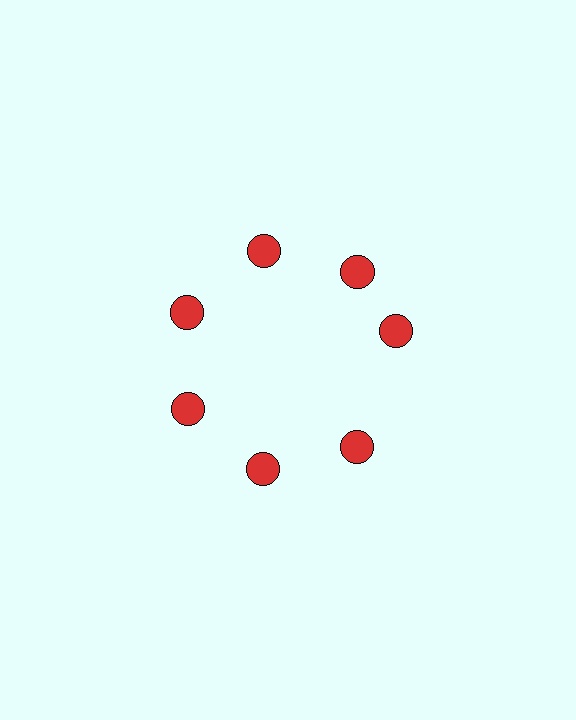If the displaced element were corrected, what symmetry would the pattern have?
It would have 7-fold rotational symmetry — the pattern would map onto itself every 51 degrees.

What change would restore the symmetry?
The symmetry would be restored by rotating it back into even spacing with its neighbors so that all 7 circles sit at equal angles and equal distance from the center.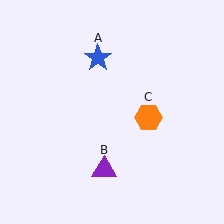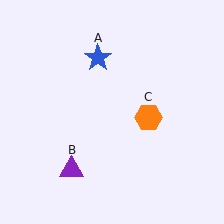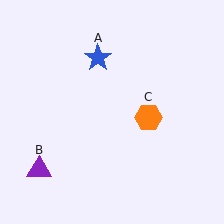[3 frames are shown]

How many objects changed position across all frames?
1 object changed position: purple triangle (object B).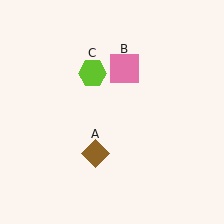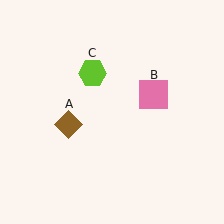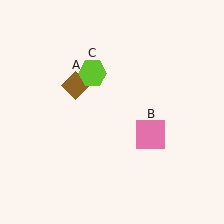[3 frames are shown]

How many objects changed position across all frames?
2 objects changed position: brown diamond (object A), pink square (object B).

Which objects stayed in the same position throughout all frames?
Lime hexagon (object C) remained stationary.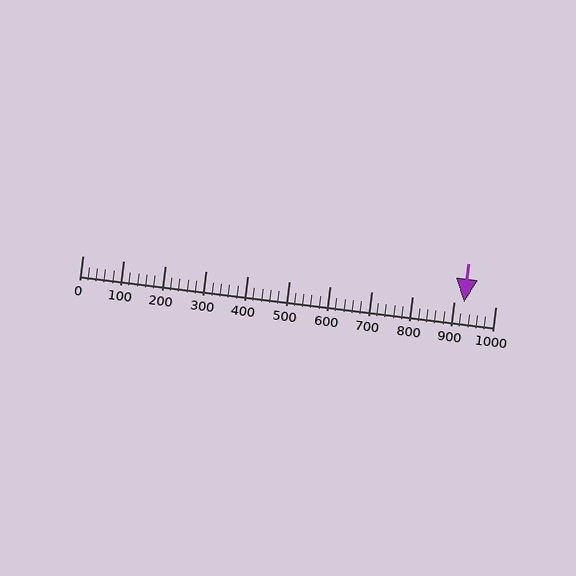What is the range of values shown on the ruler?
The ruler shows values from 0 to 1000.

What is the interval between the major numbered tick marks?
The major tick marks are spaced 100 units apart.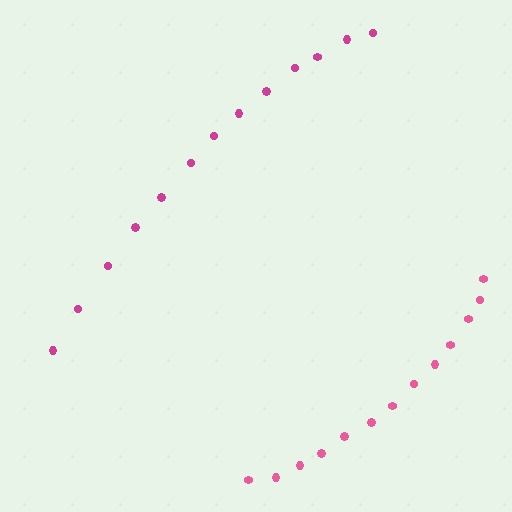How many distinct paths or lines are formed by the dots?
There are 2 distinct paths.